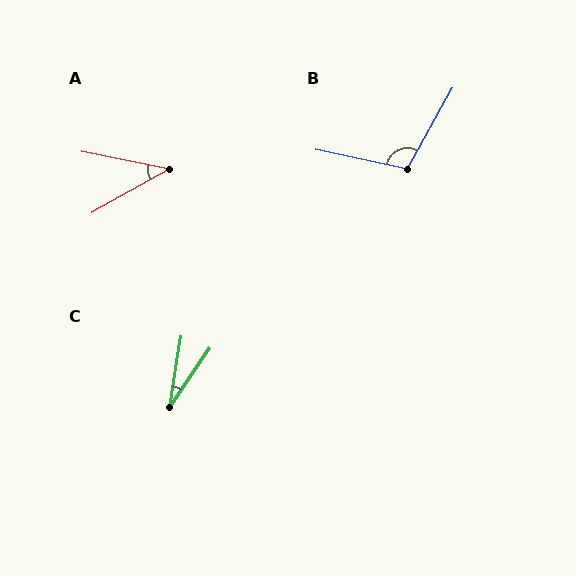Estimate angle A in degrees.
Approximately 41 degrees.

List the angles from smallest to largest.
C (25°), A (41°), B (107°).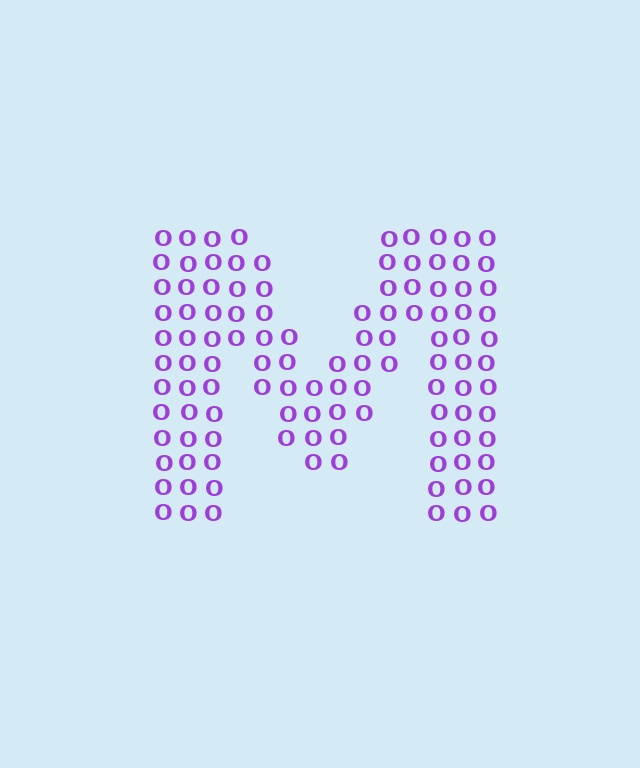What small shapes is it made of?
It is made of small letter O's.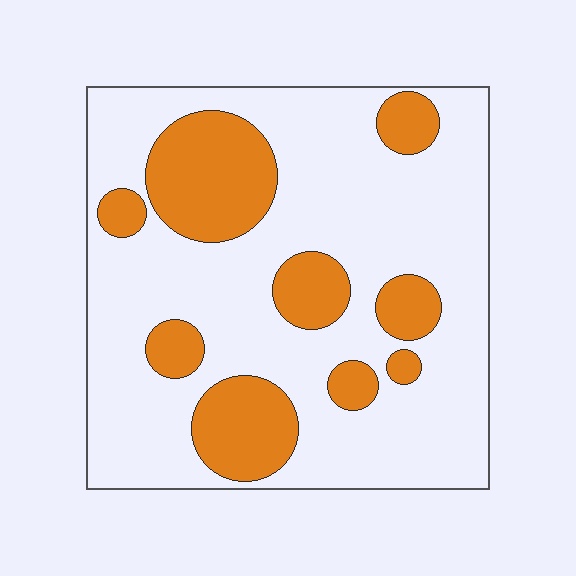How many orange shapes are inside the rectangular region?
9.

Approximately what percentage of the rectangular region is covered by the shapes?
Approximately 25%.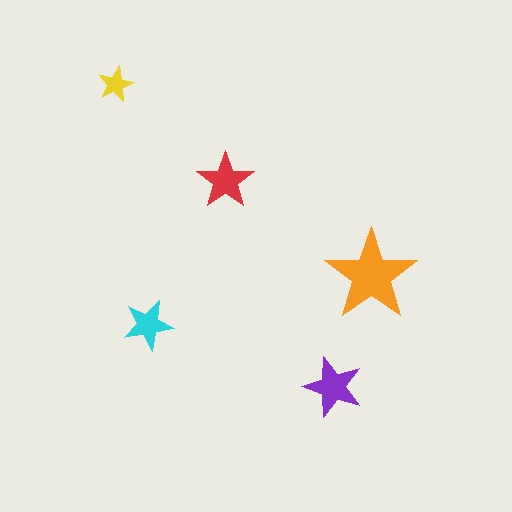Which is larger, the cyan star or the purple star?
The purple one.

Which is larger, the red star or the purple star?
The purple one.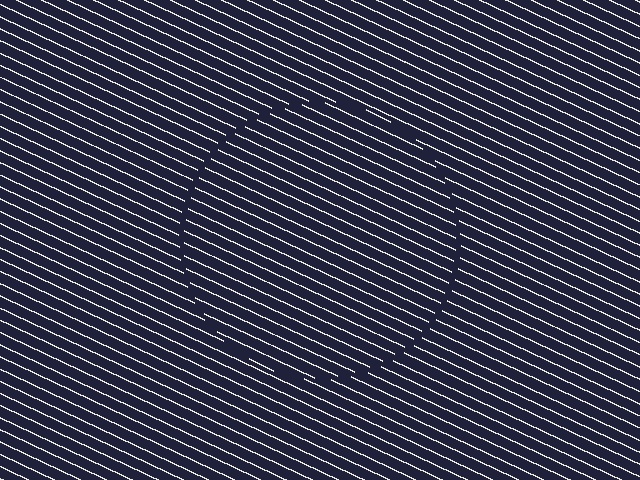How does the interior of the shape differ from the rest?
The interior of the shape contains the same grating, shifted by half a period — the contour is defined by the phase discontinuity where line-ends from the inner and outer gratings abut.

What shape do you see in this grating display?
An illusory circle. The interior of the shape contains the same grating, shifted by half a period — the contour is defined by the phase discontinuity where line-ends from the inner and outer gratings abut.